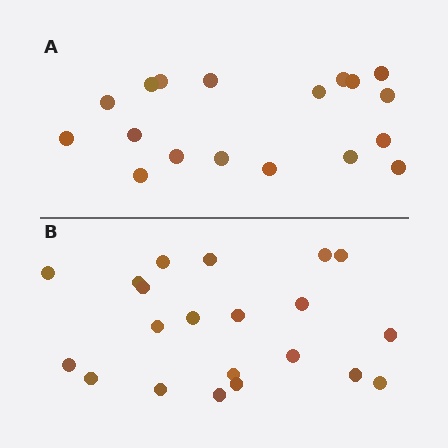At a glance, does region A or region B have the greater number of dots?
Region B (the bottom region) has more dots.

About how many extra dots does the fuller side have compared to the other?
Region B has just a few more — roughly 2 or 3 more dots than region A.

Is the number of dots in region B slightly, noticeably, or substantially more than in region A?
Region B has only slightly more — the two regions are fairly close. The ratio is roughly 1.2 to 1.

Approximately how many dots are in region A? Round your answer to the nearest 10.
About 20 dots. (The exact count is 18, which rounds to 20.)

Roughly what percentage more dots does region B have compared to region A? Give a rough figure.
About 15% more.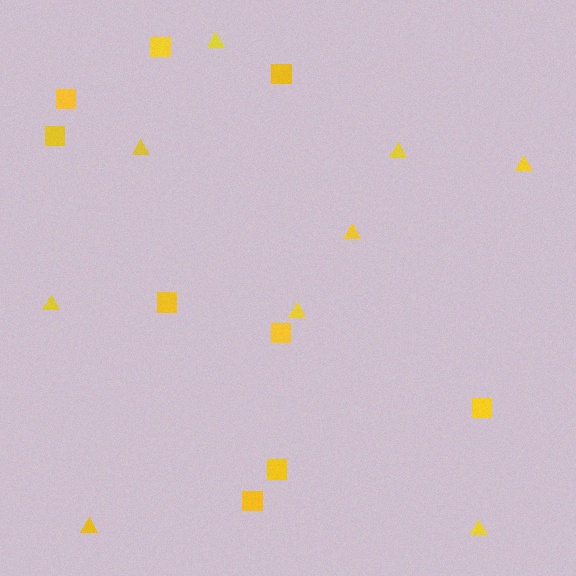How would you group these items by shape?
There are 2 groups: one group of squares (9) and one group of triangles (9).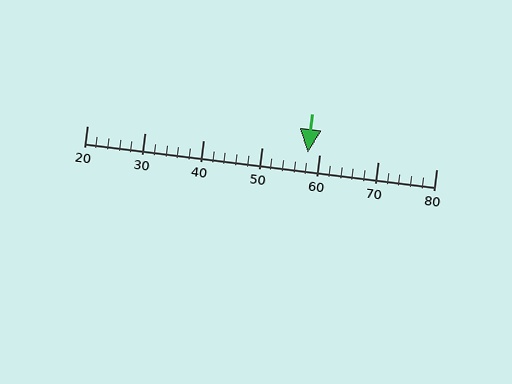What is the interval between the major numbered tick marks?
The major tick marks are spaced 10 units apart.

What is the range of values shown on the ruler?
The ruler shows values from 20 to 80.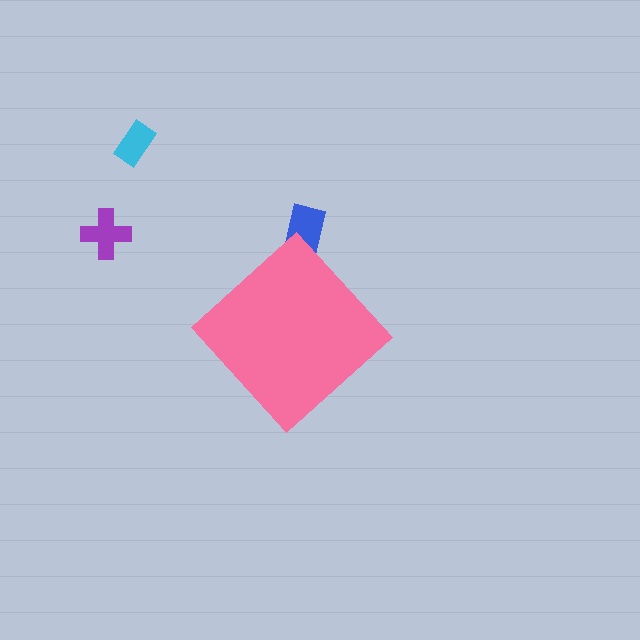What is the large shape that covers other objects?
A pink diamond.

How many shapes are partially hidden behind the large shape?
1 shape is partially hidden.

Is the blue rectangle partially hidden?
Yes, the blue rectangle is partially hidden behind the pink diamond.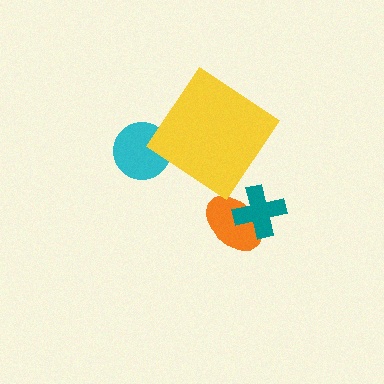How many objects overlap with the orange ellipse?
1 object overlaps with the orange ellipse.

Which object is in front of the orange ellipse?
The teal cross is in front of the orange ellipse.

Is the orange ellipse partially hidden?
Yes, it is partially covered by another shape.